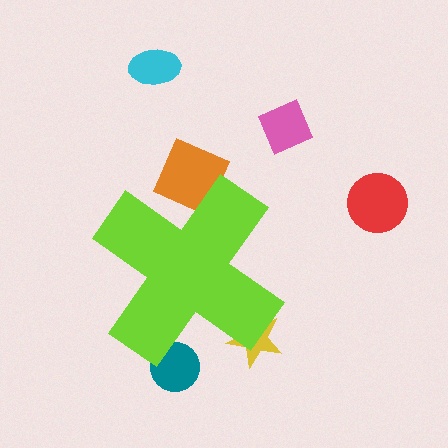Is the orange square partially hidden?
Yes, the orange square is partially hidden behind the lime cross.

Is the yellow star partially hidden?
Yes, the yellow star is partially hidden behind the lime cross.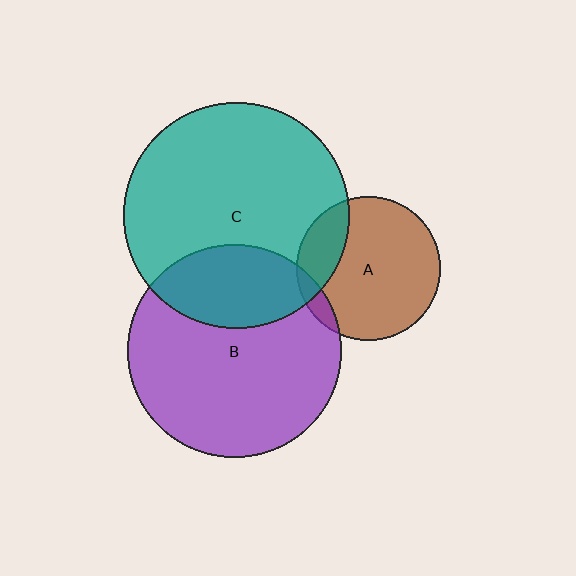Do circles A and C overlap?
Yes.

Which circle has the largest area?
Circle C (teal).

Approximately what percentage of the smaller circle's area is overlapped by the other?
Approximately 20%.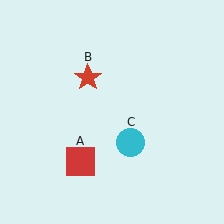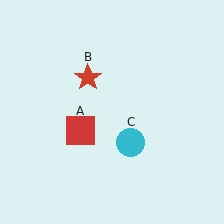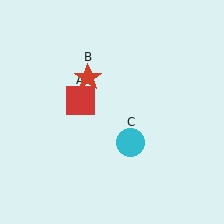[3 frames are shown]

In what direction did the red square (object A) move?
The red square (object A) moved up.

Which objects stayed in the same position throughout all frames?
Red star (object B) and cyan circle (object C) remained stationary.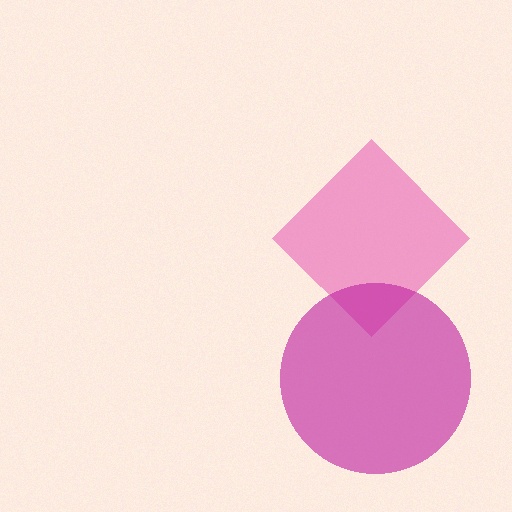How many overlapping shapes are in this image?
There are 2 overlapping shapes in the image.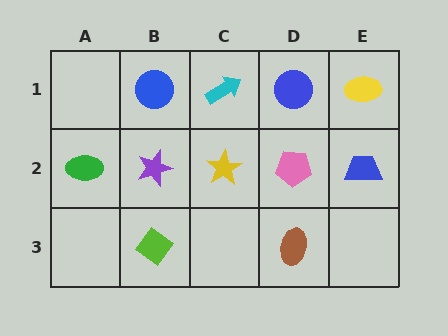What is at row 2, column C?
A yellow star.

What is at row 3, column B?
A lime diamond.